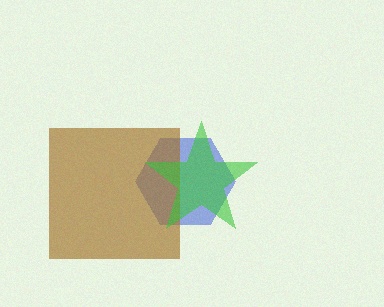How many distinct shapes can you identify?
There are 3 distinct shapes: a blue hexagon, a brown square, a green star.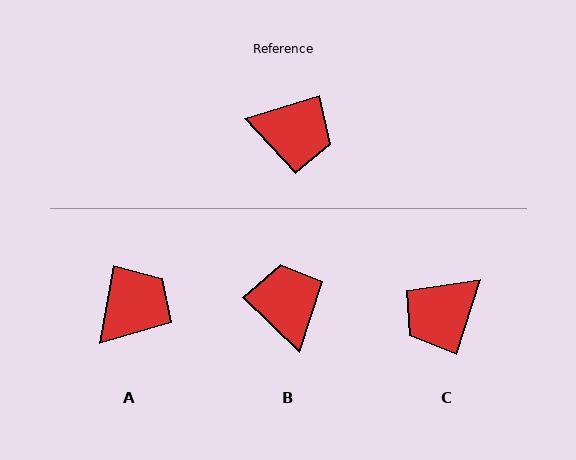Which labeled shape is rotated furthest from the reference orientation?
C, about 124 degrees away.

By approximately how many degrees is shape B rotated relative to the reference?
Approximately 119 degrees counter-clockwise.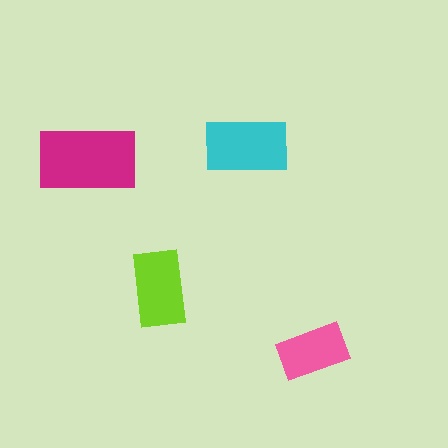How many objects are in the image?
There are 4 objects in the image.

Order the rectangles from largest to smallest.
the magenta one, the cyan one, the lime one, the pink one.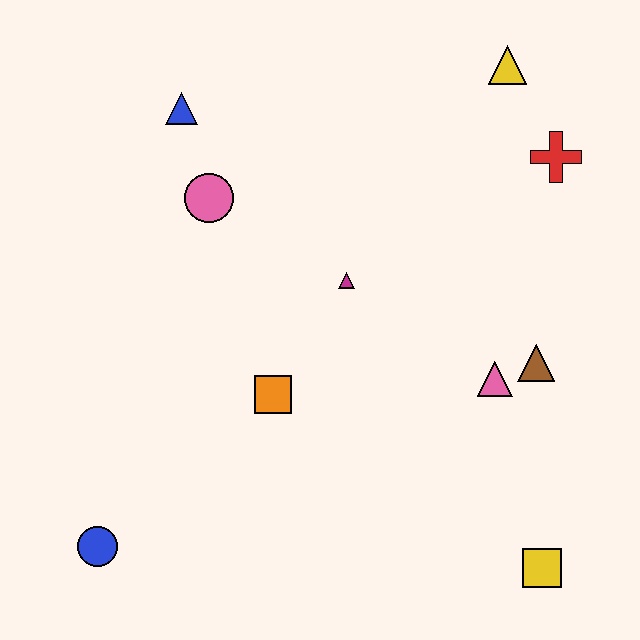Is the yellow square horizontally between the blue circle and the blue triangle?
No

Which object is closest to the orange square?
The magenta triangle is closest to the orange square.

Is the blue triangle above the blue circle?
Yes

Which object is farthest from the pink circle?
The yellow square is farthest from the pink circle.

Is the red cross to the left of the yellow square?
No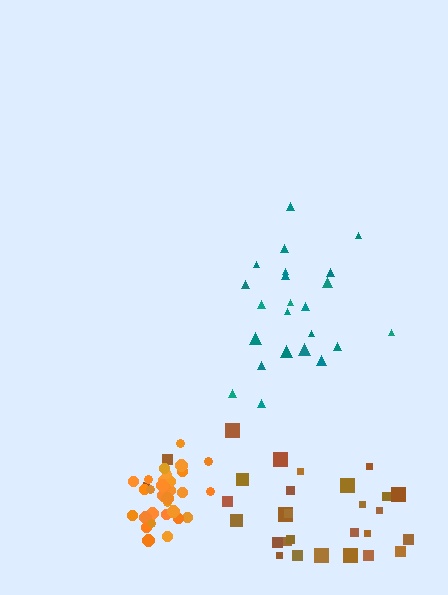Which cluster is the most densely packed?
Orange.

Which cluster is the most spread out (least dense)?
Brown.